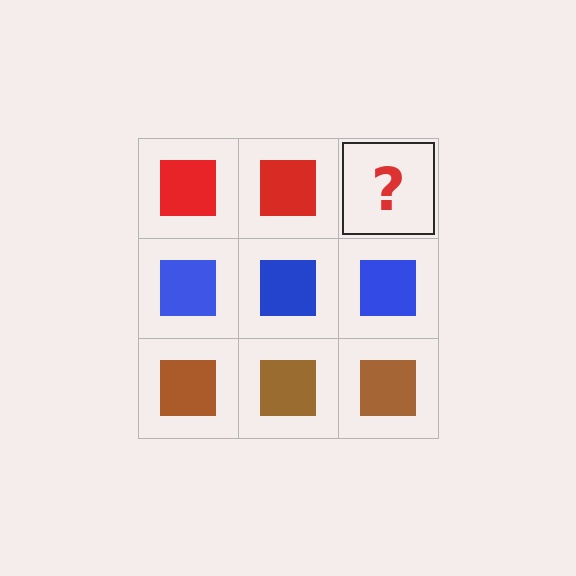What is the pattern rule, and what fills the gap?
The rule is that each row has a consistent color. The gap should be filled with a red square.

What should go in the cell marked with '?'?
The missing cell should contain a red square.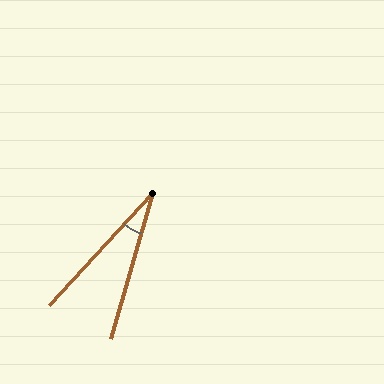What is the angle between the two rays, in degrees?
Approximately 27 degrees.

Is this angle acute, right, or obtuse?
It is acute.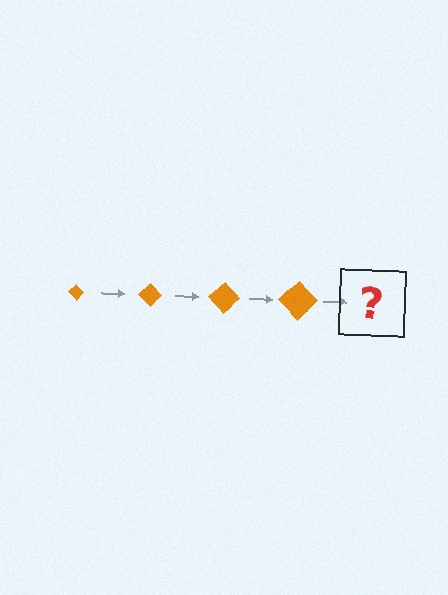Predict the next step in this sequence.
The next step is an orange diamond, larger than the previous one.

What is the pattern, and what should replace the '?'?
The pattern is that the diamond gets progressively larger each step. The '?' should be an orange diamond, larger than the previous one.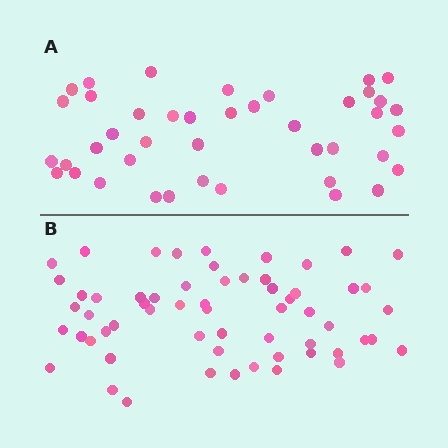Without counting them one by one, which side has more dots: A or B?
Region B (the bottom region) has more dots.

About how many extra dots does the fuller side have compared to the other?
Region B has approximately 20 more dots than region A.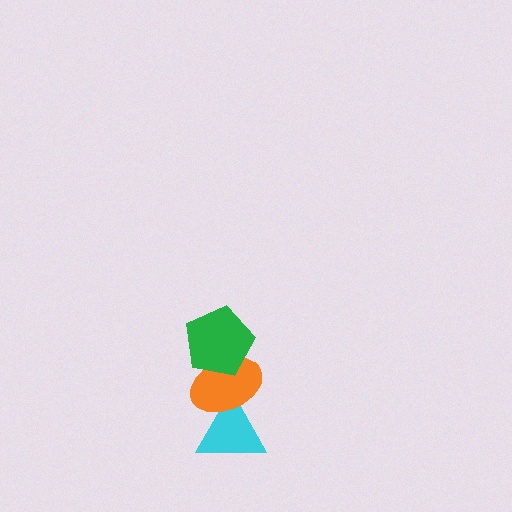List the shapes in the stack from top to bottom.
From top to bottom: the green pentagon, the orange ellipse, the cyan triangle.